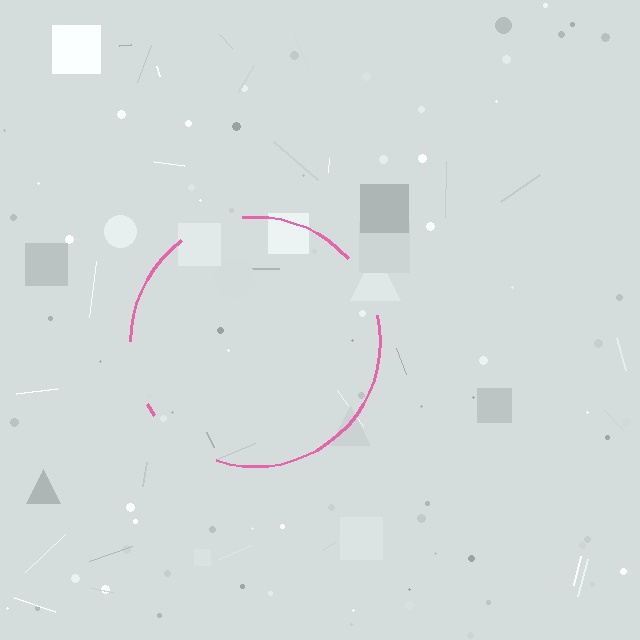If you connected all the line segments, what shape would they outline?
They would outline a circle.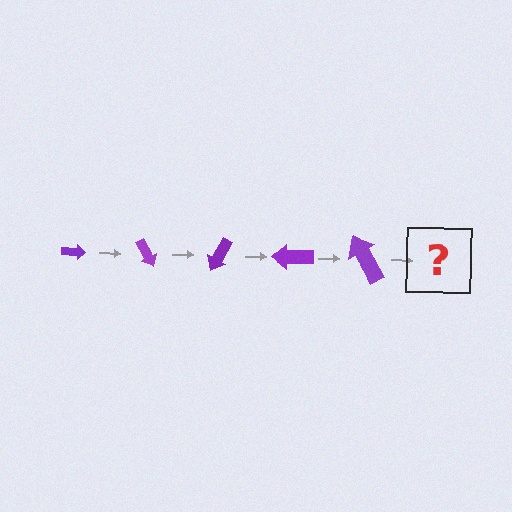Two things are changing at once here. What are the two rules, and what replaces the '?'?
The two rules are that the arrow grows larger each step and it rotates 60 degrees each step. The '?' should be an arrow, larger than the previous one and rotated 300 degrees from the start.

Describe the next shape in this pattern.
It should be an arrow, larger than the previous one and rotated 300 degrees from the start.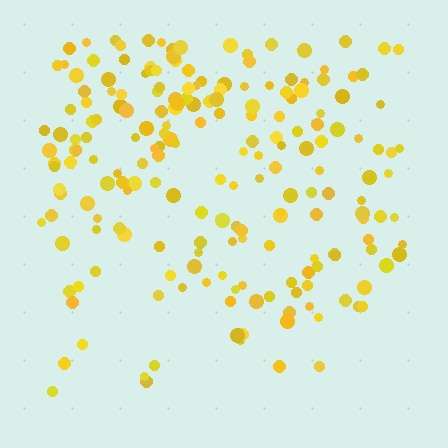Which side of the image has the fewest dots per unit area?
The bottom.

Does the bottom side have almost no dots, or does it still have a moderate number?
Still a moderate number, just noticeably fewer than the top.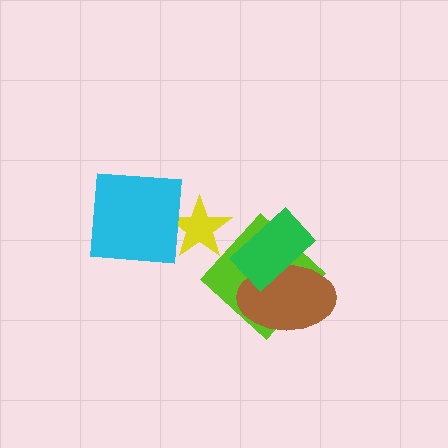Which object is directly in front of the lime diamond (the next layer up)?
The brown ellipse is directly in front of the lime diamond.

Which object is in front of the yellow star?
The cyan square is in front of the yellow star.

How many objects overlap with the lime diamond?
2 objects overlap with the lime diamond.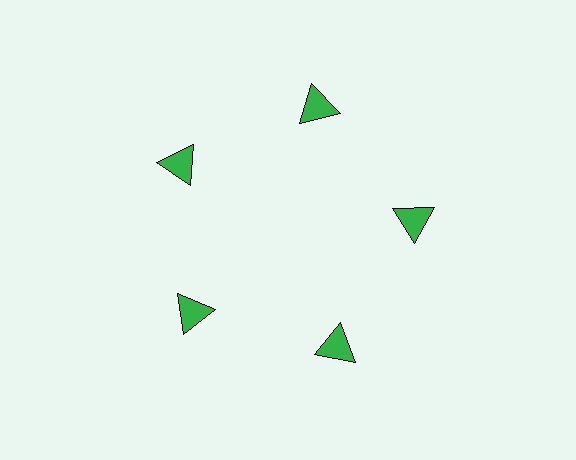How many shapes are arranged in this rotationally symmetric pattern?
There are 5 shapes, arranged in 5 groups of 1.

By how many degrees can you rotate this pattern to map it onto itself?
The pattern maps onto itself every 72 degrees of rotation.